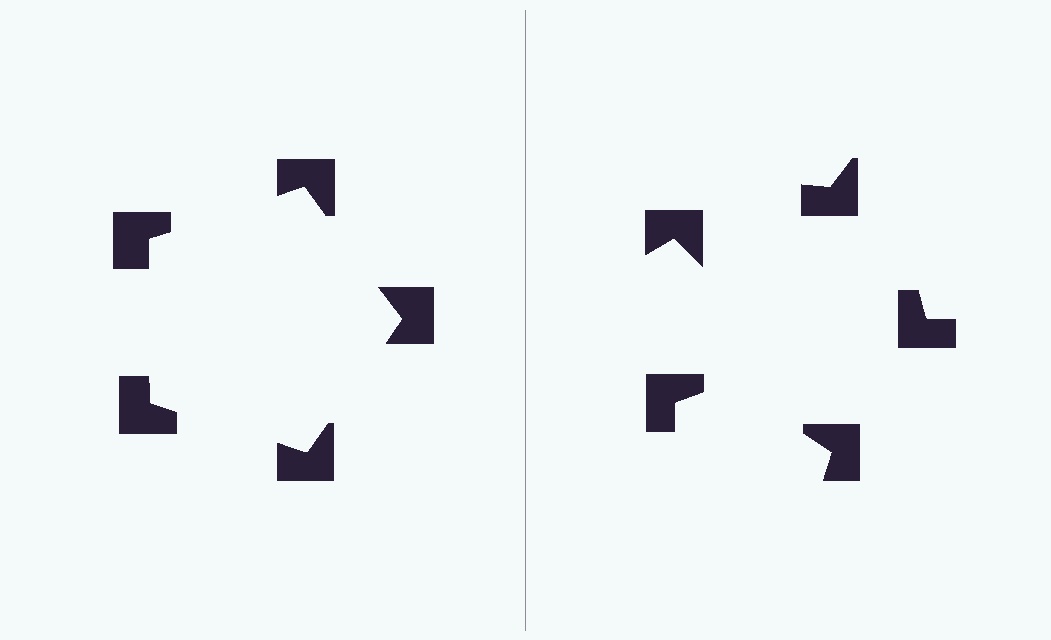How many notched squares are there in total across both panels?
10 — 5 on each side.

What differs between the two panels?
The notched squares are positioned identically on both sides; only the wedge orientations differ. On the left they align to a pentagon; on the right they are misaligned.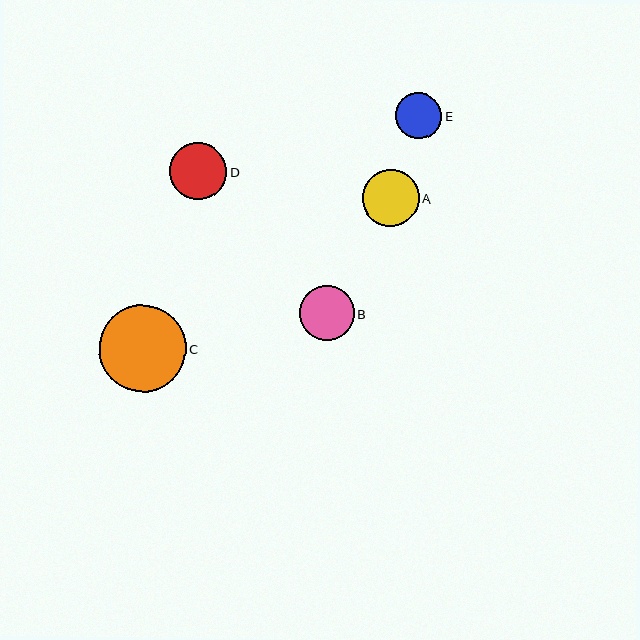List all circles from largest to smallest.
From largest to smallest: C, D, A, B, E.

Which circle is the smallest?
Circle E is the smallest with a size of approximately 46 pixels.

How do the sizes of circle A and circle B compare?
Circle A and circle B are approximately the same size.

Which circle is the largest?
Circle C is the largest with a size of approximately 87 pixels.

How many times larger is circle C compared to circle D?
Circle C is approximately 1.5 times the size of circle D.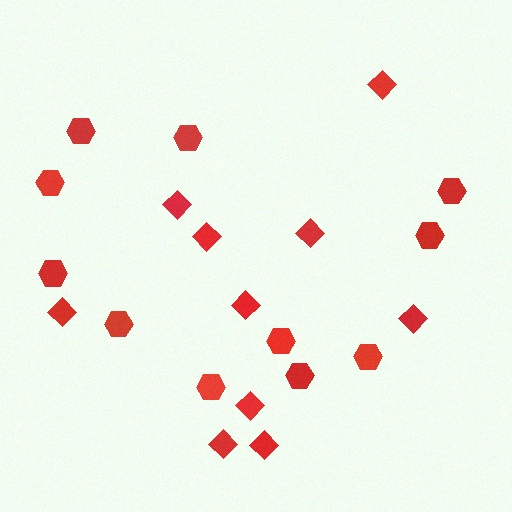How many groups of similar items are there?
There are 2 groups: one group of diamonds (10) and one group of hexagons (11).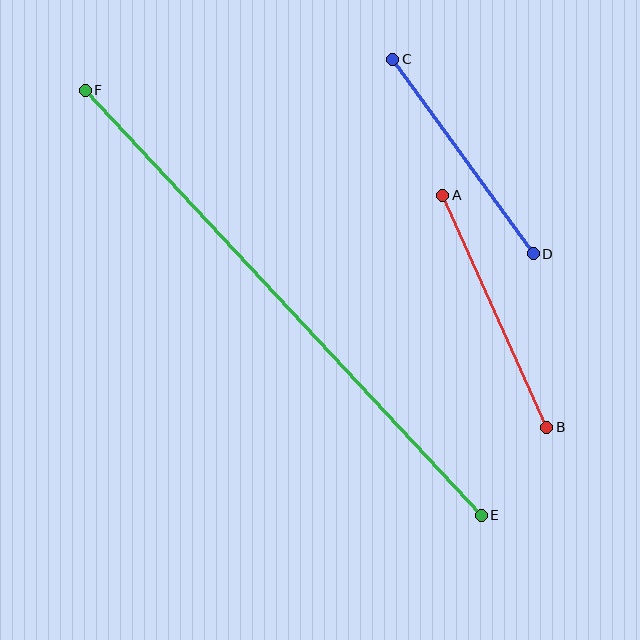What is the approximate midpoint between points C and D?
The midpoint is at approximately (463, 156) pixels.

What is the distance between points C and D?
The distance is approximately 240 pixels.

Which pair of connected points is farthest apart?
Points E and F are farthest apart.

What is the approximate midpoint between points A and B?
The midpoint is at approximately (495, 311) pixels.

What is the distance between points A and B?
The distance is approximately 254 pixels.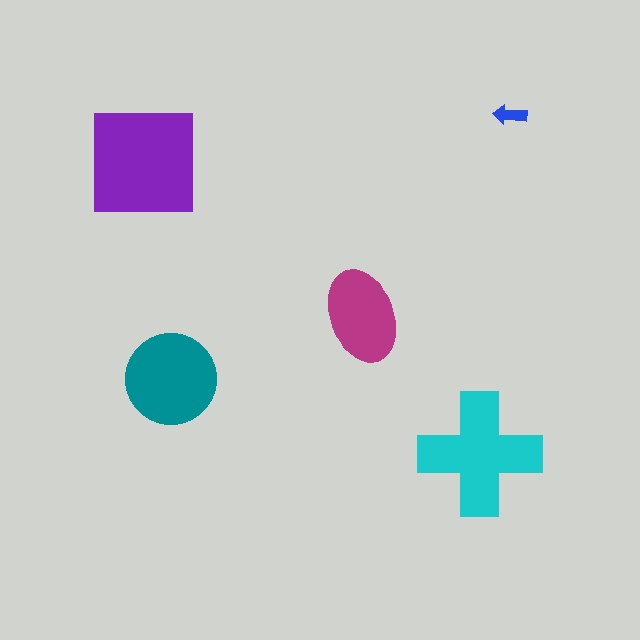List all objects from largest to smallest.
The purple square, the cyan cross, the teal circle, the magenta ellipse, the blue arrow.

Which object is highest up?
The blue arrow is topmost.